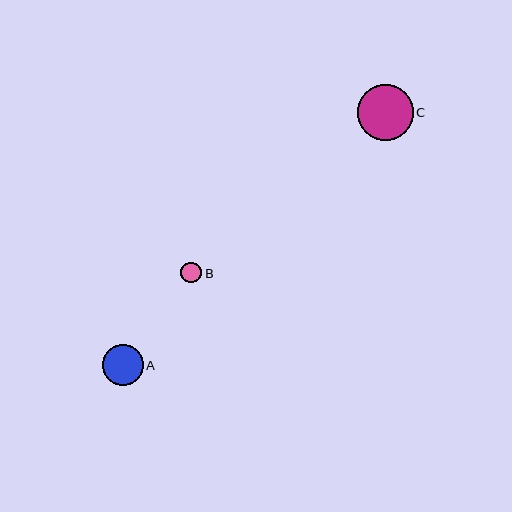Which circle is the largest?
Circle C is the largest with a size of approximately 56 pixels.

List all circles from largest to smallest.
From largest to smallest: C, A, B.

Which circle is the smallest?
Circle B is the smallest with a size of approximately 21 pixels.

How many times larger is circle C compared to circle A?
Circle C is approximately 1.4 times the size of circle A.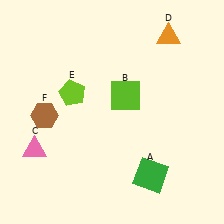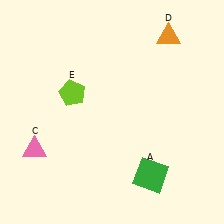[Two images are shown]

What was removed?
The brown hexagon (F), the lime square (B) were removed in Image 2.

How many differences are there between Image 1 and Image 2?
There are 2 differences between the two images.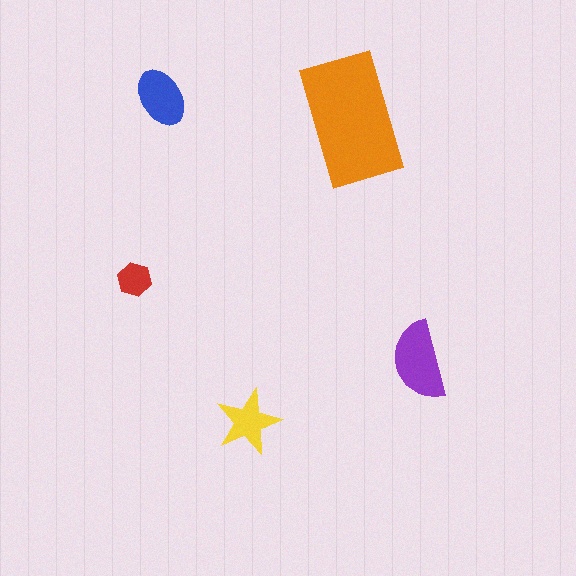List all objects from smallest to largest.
The red hexagon, the yellow star, the blue ellipse, the purple semicircle, the orange rectangle.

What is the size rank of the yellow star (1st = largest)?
4th.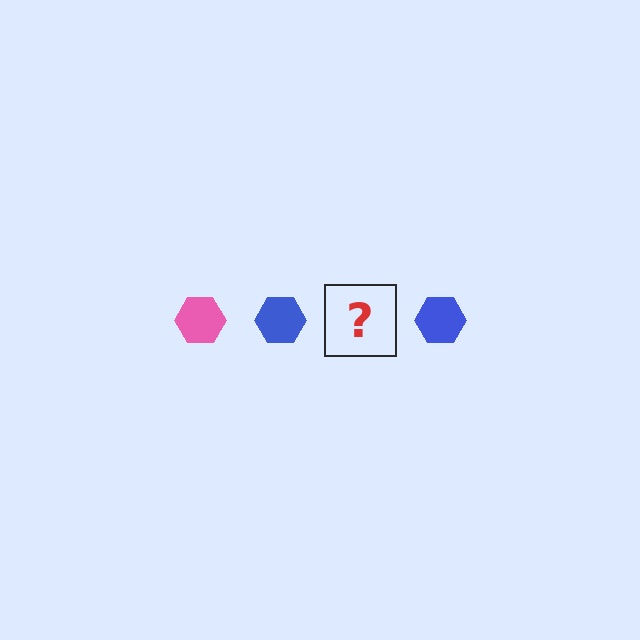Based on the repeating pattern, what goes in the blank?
The blank should be a pink hexagon.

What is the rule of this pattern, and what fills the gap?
The rule is that the pattern cycles through pink, blue hexagons. The gap should be filled with a pink hexagon.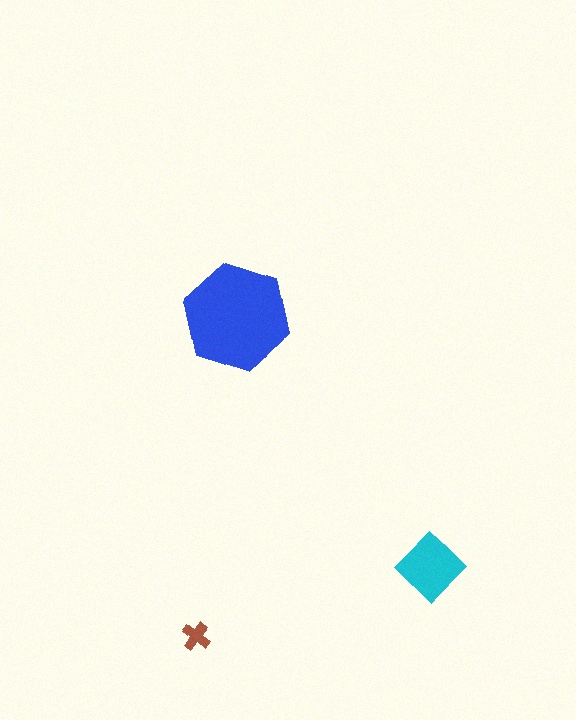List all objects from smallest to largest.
The brown cross, the cyan diamond, the blue hexagon.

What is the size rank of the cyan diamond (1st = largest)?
2nd.